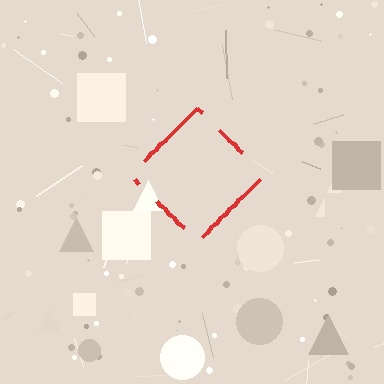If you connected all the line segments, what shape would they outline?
They would outline a diamond.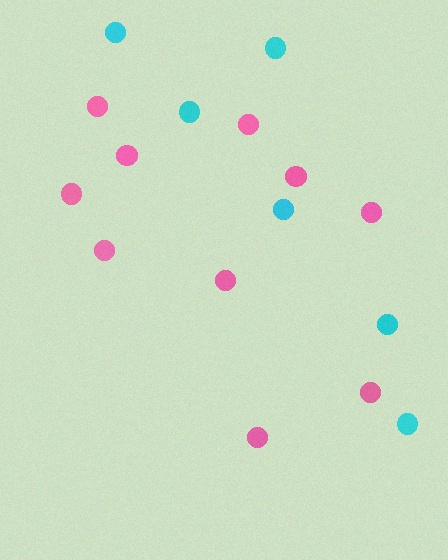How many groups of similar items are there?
There are 2 groups: one group of cyan circles (6) and one group of pink circles (10).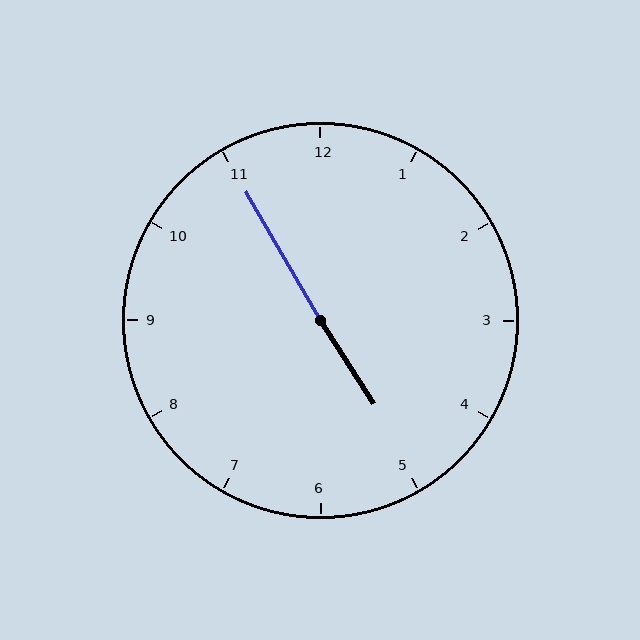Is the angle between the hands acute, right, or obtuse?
It is obtuse.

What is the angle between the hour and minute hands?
Approximately 178 degrees.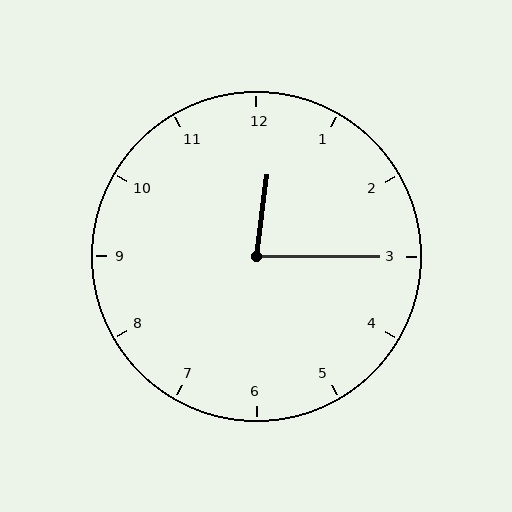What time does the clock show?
12:15.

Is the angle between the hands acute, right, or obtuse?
It is acute.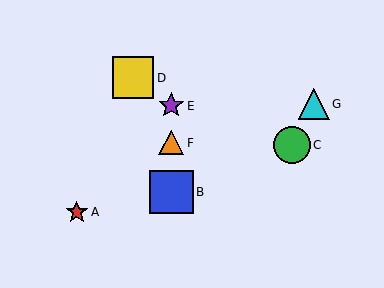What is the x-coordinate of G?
Object G is at x≈314.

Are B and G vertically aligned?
No, B is at x≈171 and G is at x≈314.